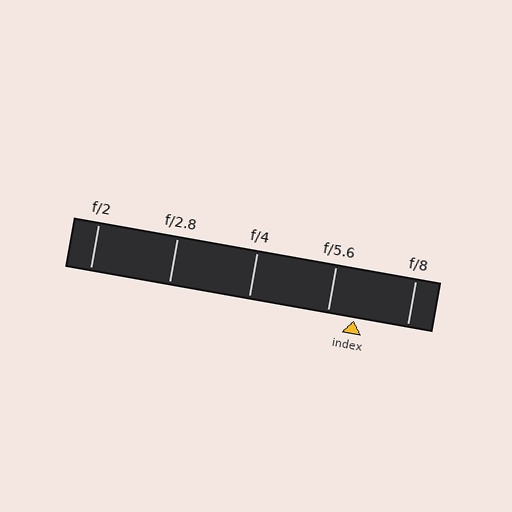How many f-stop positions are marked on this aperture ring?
There are 5 f-stop positions marked.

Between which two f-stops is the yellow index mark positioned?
The index mark is between f/5.6 and f/8.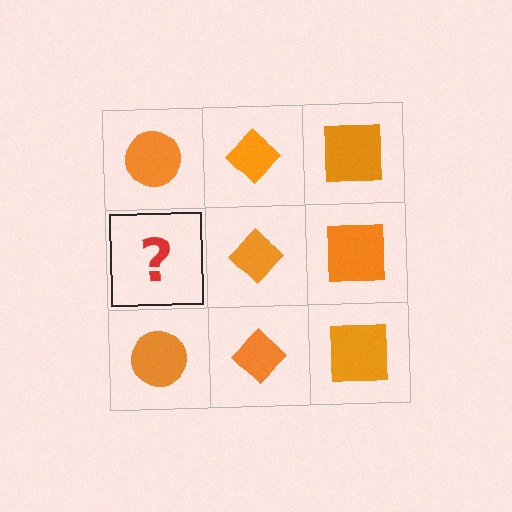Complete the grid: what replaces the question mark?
The question mark should be replaced with an orange circle.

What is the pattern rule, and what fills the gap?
The rule is that each column has a consistent shape. The gap should be filled with an orange circle.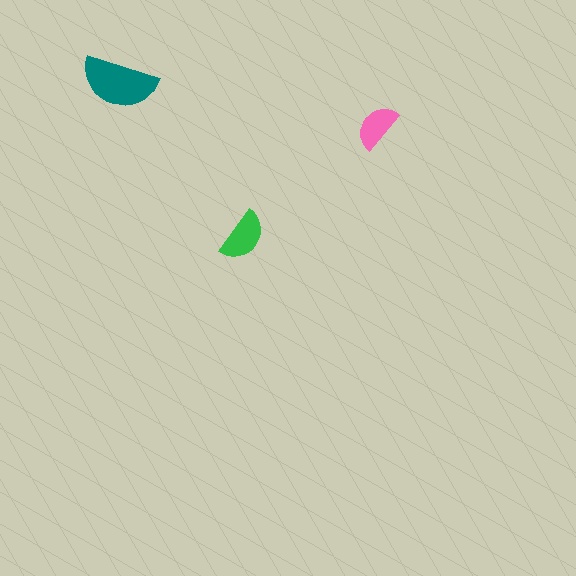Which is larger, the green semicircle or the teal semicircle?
The teal one.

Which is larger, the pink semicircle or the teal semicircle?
The teal one.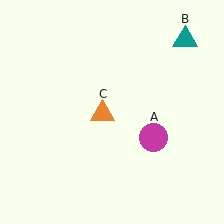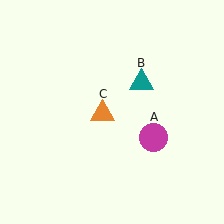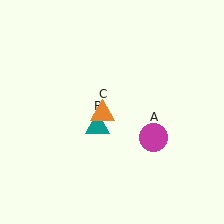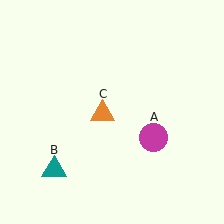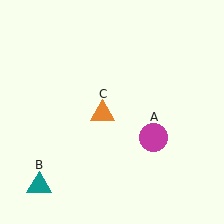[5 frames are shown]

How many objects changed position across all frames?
1 object changed position: teal triangle (object B).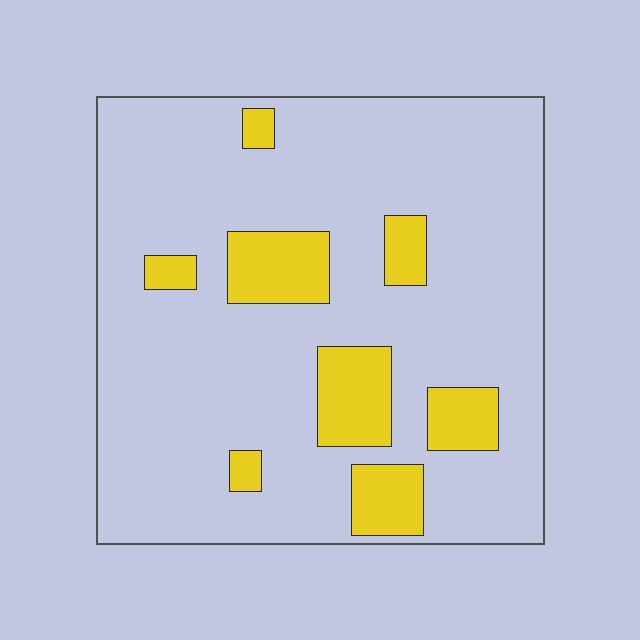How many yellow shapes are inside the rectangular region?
8.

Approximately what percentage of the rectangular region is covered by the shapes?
Approximately 15%.